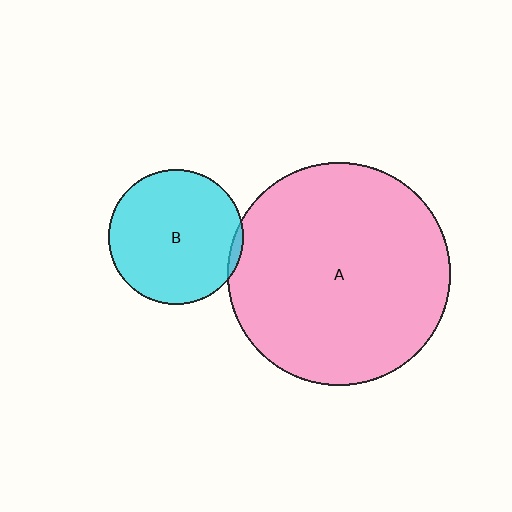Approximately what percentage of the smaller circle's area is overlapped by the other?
Approximately 5%.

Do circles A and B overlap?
Yes.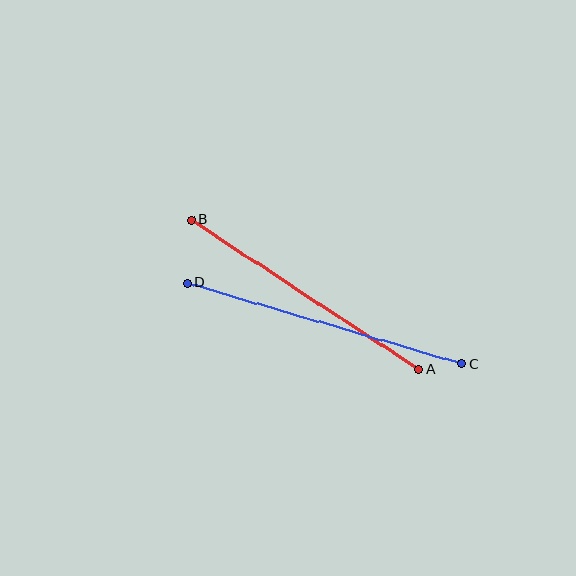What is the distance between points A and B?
The distance is approximately 273 pixels.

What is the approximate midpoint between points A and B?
The midpoint is at approximately (305, 294) pixels.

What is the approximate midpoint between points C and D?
The midpoint is at approximately (324, 324) pixels.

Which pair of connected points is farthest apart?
Points C and D are farthest apart.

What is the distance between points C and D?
The distance is approximately 287 pixels.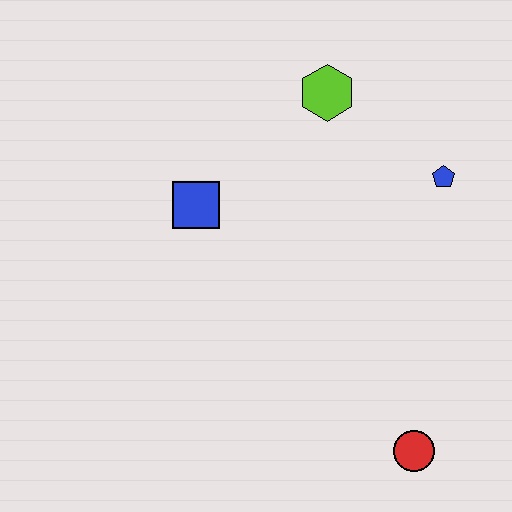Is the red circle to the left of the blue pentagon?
Yes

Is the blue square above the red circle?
Yes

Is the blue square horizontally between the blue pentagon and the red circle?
No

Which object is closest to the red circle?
The blue pentagon is closest to the red circle.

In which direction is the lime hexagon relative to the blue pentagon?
The lime hexagon is to the left of the blue pentagon.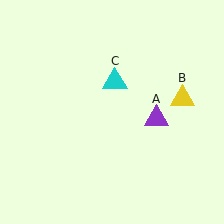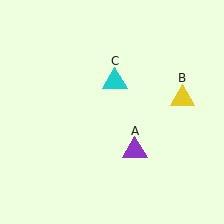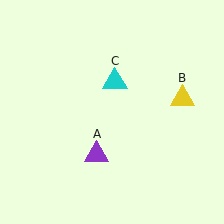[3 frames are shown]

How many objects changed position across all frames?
1 object changed position: purple triangle (object A).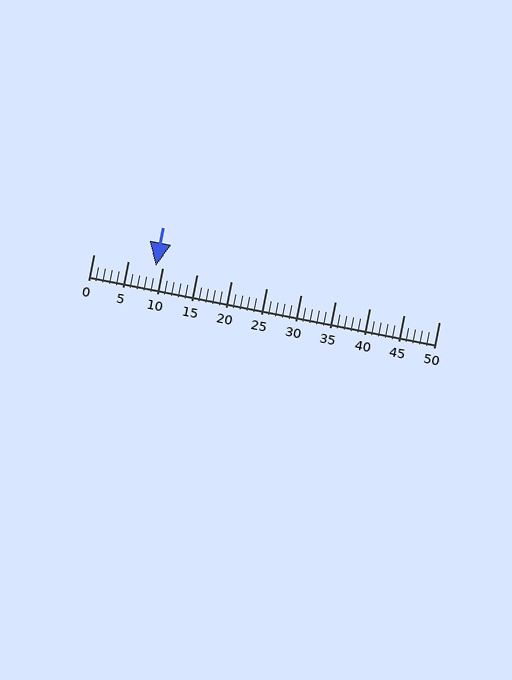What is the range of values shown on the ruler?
The ruler shows values from 0 to 50.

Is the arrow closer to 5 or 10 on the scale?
The arrow is closer to 10.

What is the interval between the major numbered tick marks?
The major tick marks are spaced 5 units apart.